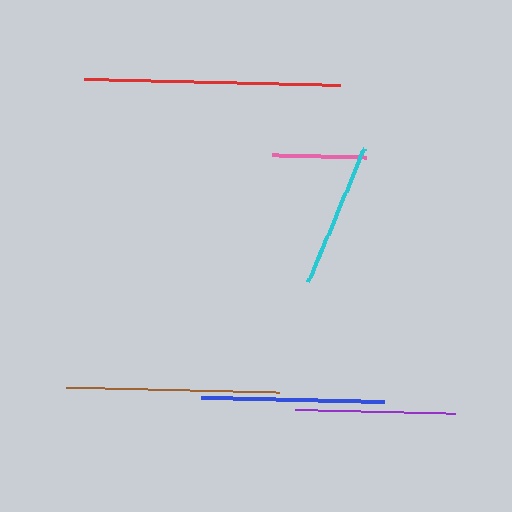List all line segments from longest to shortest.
From longest to shortest: red, brown, blue, purple, cyan, pink.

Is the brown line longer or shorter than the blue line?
The brown line is longer than the blue line.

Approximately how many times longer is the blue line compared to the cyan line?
The blue line is approximately 1.3 times the length of the cyan line.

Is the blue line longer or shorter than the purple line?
The blue line is longer than the purple line.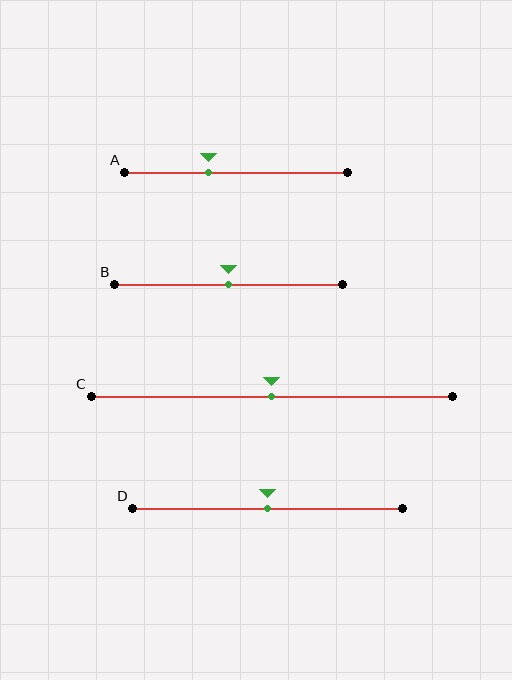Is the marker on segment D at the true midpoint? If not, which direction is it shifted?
Yes, the marker on segment D is at the true midpoint.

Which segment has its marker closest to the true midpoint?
Segment B has its marker closest to the true midpoint.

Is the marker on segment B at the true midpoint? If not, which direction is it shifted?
Yes, the marker on segment B is at the true midpoint.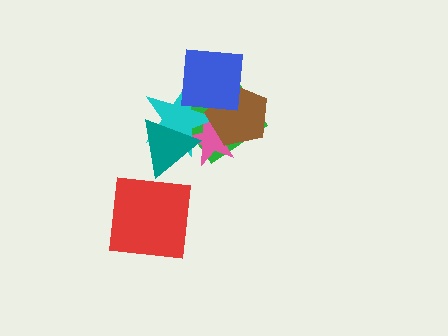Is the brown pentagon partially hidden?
Yes, it is partially covered by another shape.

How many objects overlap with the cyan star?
5 objects overlap with the cyan star.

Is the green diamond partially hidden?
Yes, it is partially covered by another shape.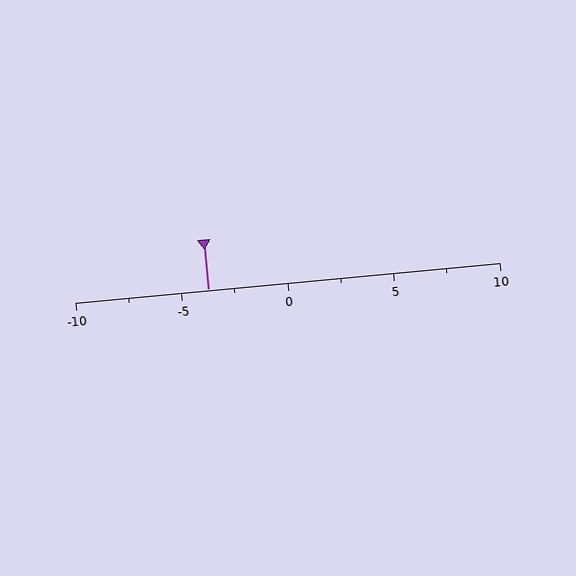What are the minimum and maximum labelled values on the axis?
The axis runs from -10 to 10.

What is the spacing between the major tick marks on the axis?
The major ticks are spaced 5 apart.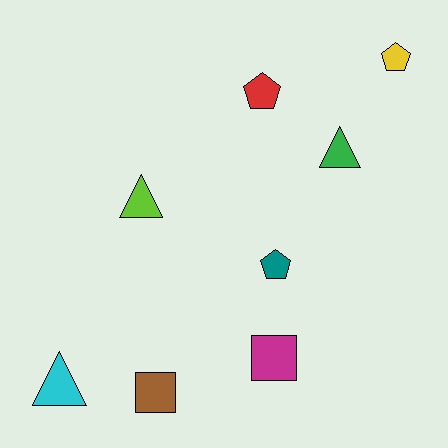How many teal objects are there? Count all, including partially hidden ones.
There is 1 teal object.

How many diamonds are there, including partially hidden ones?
There are no diamonds.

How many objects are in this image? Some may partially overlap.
There are 8 objects.